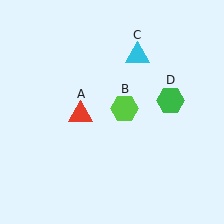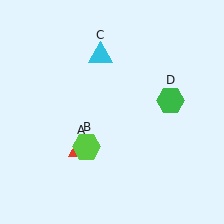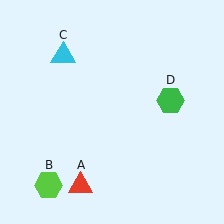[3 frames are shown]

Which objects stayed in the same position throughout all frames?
Green hexagon (object D) remained stationary.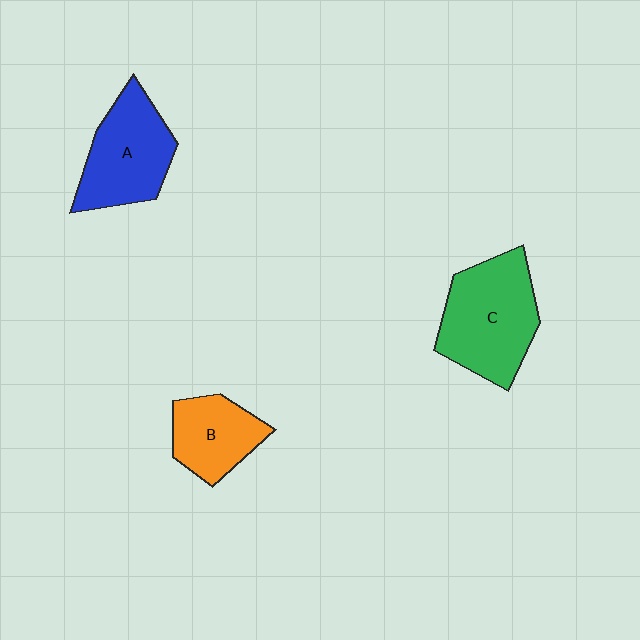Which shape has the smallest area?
Shape B (orange).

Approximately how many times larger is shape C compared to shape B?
Approximately 1.6 times.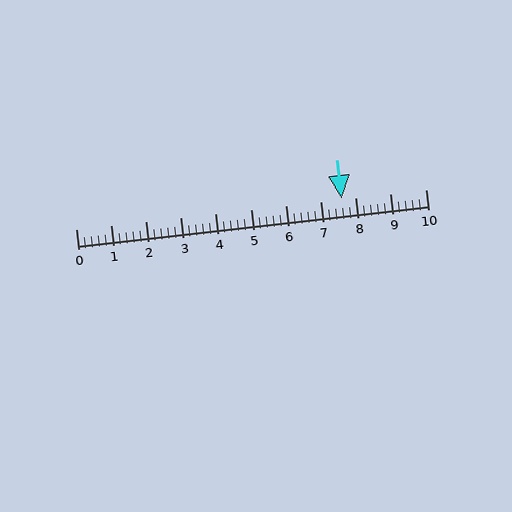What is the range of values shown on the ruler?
The ruler shows values from 0 to 10.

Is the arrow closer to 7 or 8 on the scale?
The arrow is closer to 8.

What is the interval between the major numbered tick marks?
The major tick marks are spaced 1 units apart.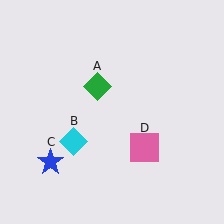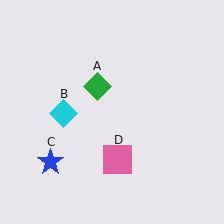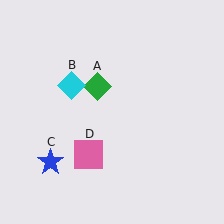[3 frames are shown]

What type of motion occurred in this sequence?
The cyan diamond (object B), pink square (object D) rotated clockwise around the center of the scene.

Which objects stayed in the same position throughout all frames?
Green diamond (object A) and blue star (object C) remained stationary.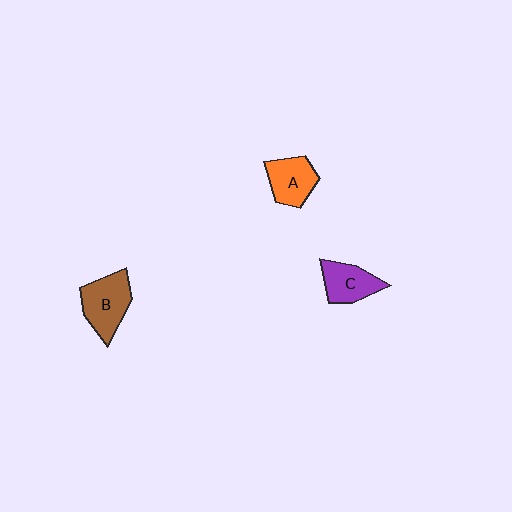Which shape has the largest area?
Shape B (brown).